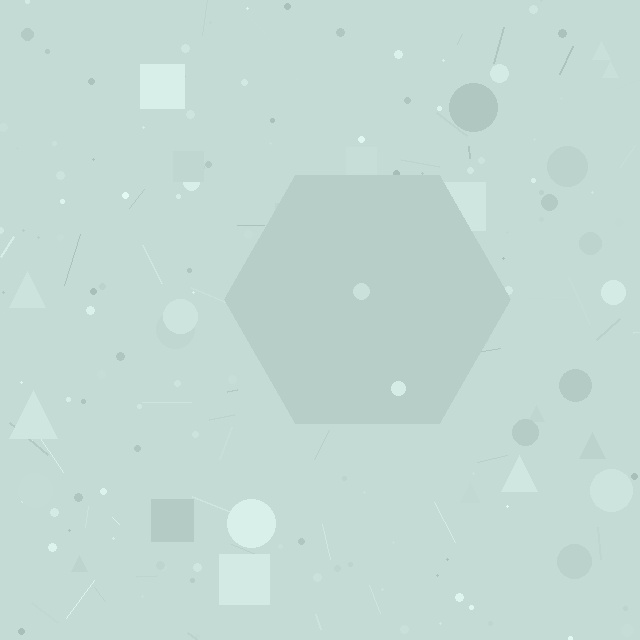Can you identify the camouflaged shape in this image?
The camouflaged shape is a hexagon.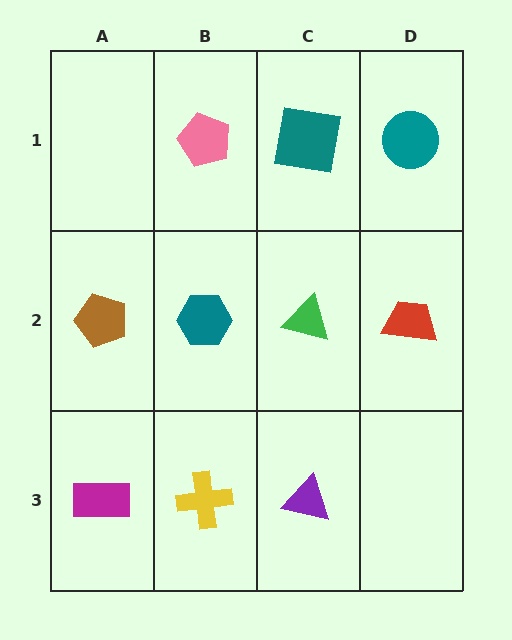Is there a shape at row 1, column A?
No, that cell is empty.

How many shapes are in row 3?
3 shapes.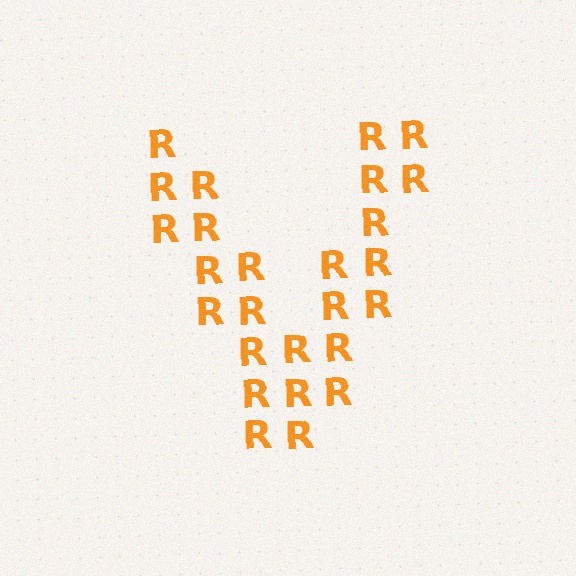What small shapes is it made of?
It is made of small letter R's.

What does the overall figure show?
The overall figure shows the letter V.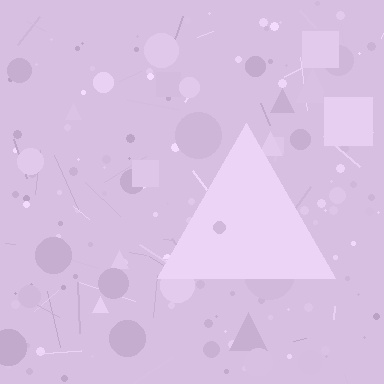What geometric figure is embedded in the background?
A triangle is embedded in the background.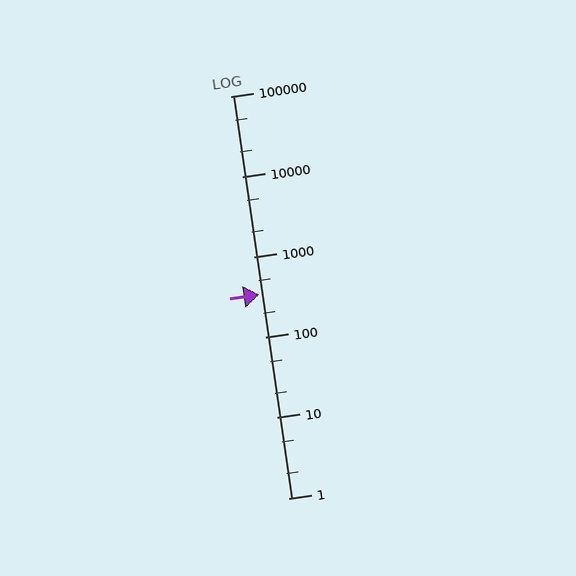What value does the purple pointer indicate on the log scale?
The pointer indicates approximately 340.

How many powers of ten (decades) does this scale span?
The scale spans 5 decades, from 1 to 100000.